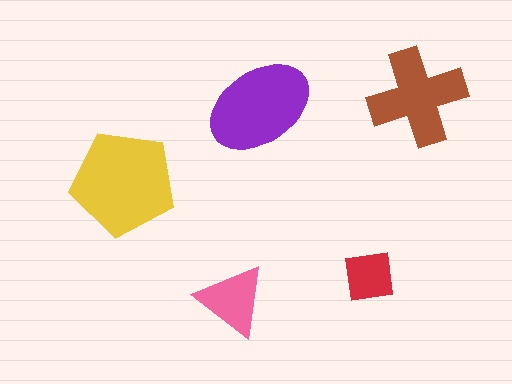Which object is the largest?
The yellow pentagon.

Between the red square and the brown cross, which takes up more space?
The brown cross.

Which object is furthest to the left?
The yellow pentagon is leftmost.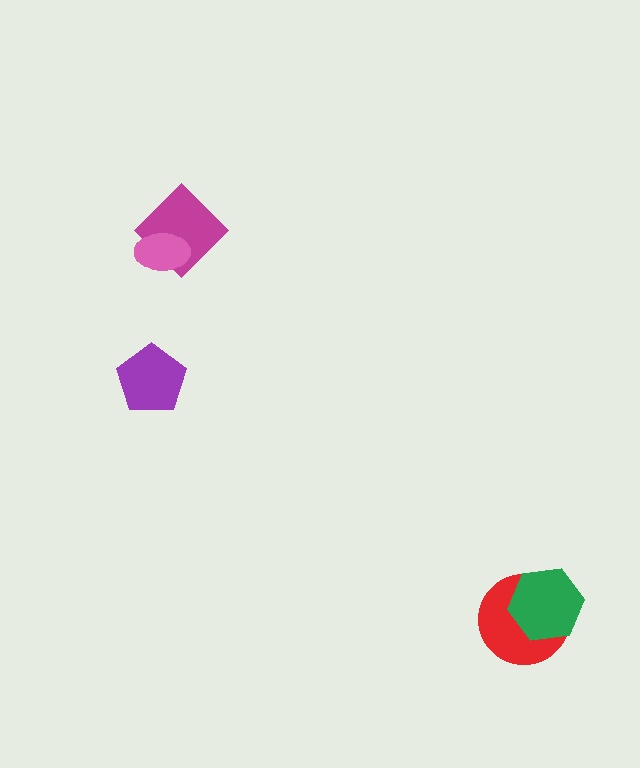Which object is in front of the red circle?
The green hexagon is in front of the red circle.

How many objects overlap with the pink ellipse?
1 object overlaps with the pink ellipse.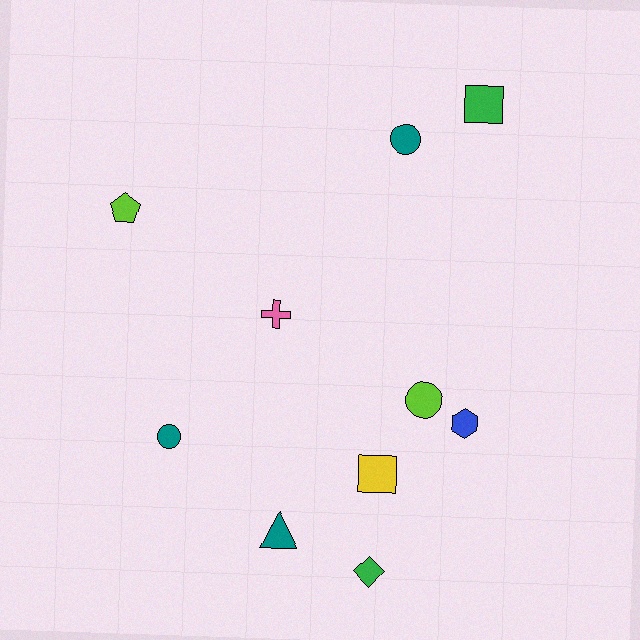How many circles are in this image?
There are 3 circles.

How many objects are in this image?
There are 10 objects.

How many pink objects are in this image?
There is 1 pink object.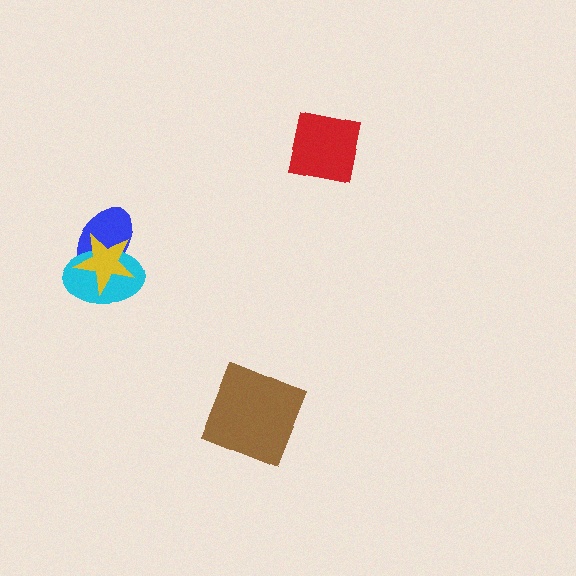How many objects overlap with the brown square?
0 objects overlap with the brown square.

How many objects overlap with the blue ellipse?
2 objects overlap with the blue ellipse.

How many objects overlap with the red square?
0 objects overlap with the red square.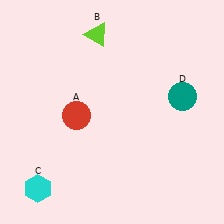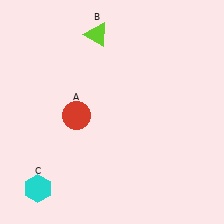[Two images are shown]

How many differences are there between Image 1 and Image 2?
There is 1 difference between the two images.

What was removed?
The teal circle (D) was removed in Image 2.